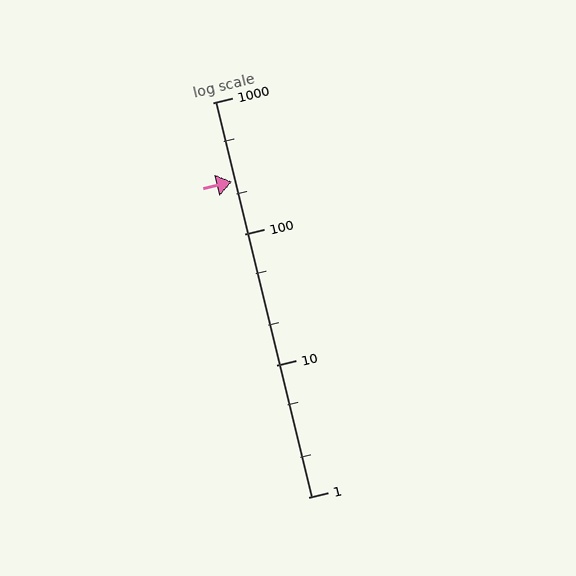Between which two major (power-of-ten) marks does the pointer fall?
The pointer is between 100 and 1000.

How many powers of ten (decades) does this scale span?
The scale spans 3 decades, from 1 to 1000.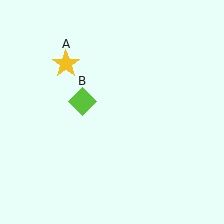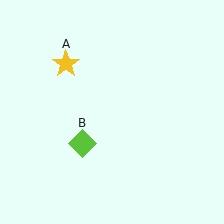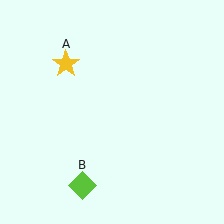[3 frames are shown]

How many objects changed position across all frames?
1 object changed position: lime diamond (object B).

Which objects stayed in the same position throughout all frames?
Yellow star (object A) remained stationary.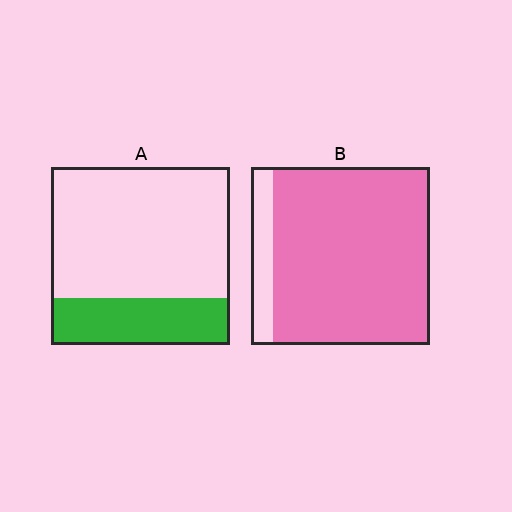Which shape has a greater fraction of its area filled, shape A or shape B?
Shape B.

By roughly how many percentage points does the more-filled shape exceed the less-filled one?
By roughly 60 percentage points (B over A).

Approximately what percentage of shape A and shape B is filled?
A is approximately 25% and B is approximately 90%.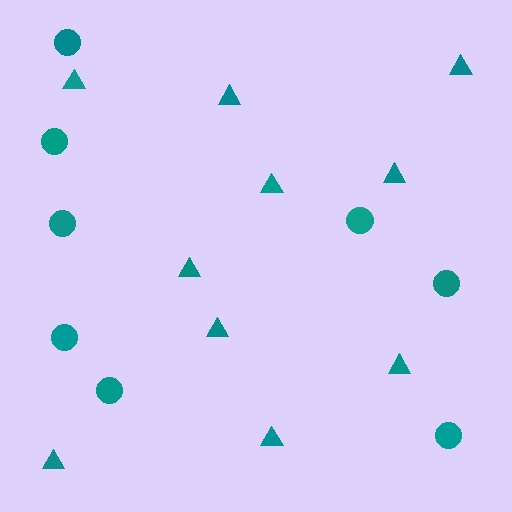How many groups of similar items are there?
There are 2 groups: one group of circles (8) and one group of triangles (10).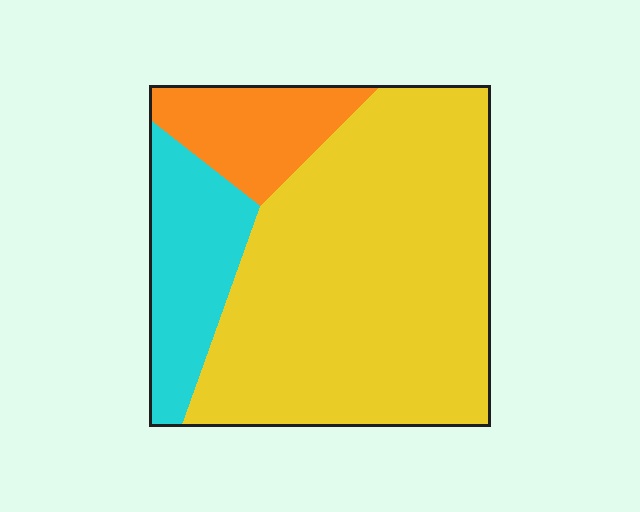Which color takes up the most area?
Yellow, at roughly 70%.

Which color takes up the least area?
Orange, at roughly 15%.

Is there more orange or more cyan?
Cyan.